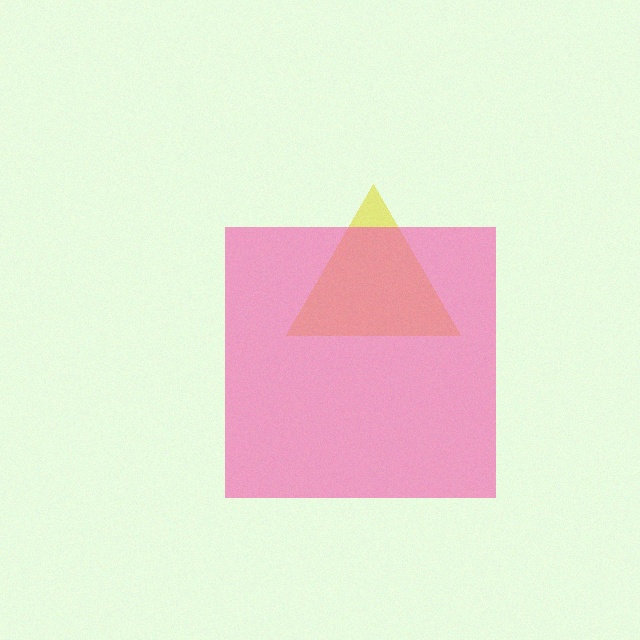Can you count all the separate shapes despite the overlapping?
Yes, there are 2 separate shapes.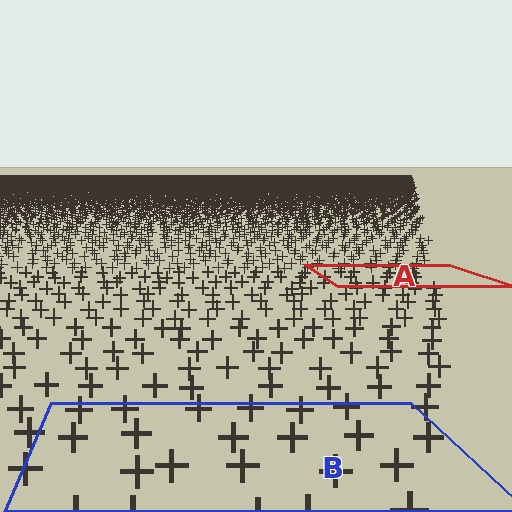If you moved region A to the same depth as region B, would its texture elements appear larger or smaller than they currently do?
They would appear larger. At a closer depth, the same texture elements are projected at a bigger on-screen size.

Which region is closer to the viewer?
Region B is closer. The texture elements there are larger and more spread out.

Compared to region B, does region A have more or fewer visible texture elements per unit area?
Region A has more texture elements per unit area — they are packed more densely because it is farther away.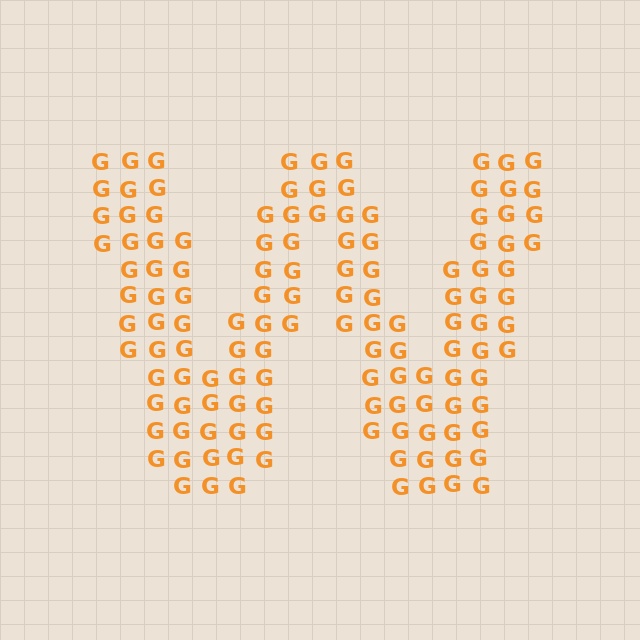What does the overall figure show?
The overall figure shows the letter W.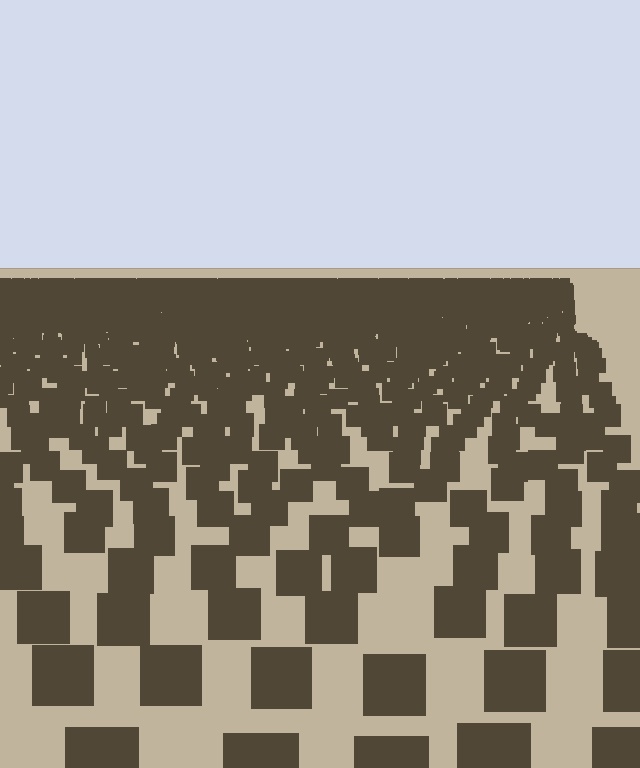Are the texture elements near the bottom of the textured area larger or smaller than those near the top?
Larger. Near the bottom, elements are closer to the viewer and appear at a bigger on-screen size.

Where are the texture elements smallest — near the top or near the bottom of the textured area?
Near the top.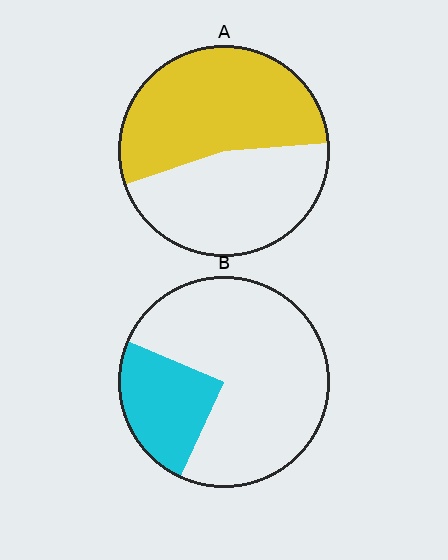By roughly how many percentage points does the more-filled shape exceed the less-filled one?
By roughly 30 percentage points (A over B).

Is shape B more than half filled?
No.